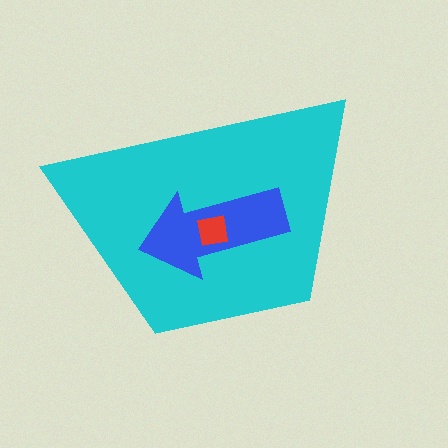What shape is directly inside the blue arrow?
The red square.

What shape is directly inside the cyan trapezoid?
The blue arrow.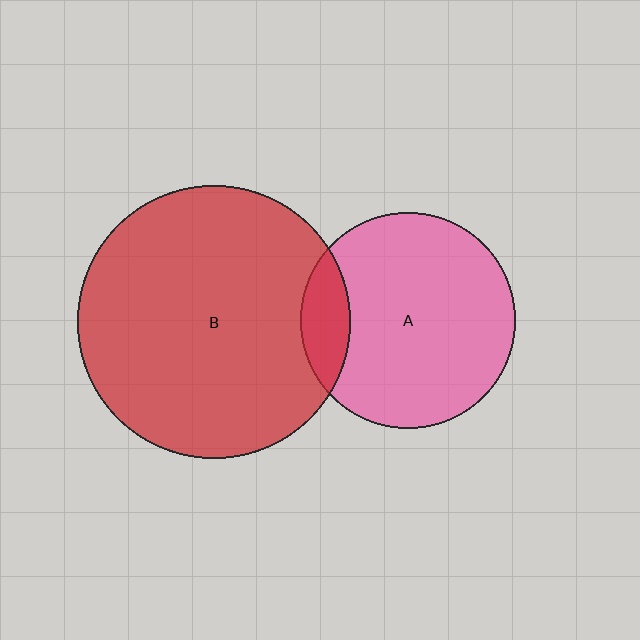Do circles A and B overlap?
Yes.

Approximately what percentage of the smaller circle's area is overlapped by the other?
Approximately 15%.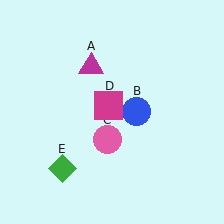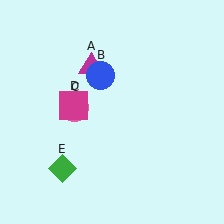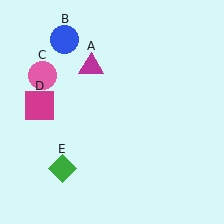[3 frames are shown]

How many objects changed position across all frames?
3 objects changed position: blue circle (object B), pink circle (object C), magenta square (object D).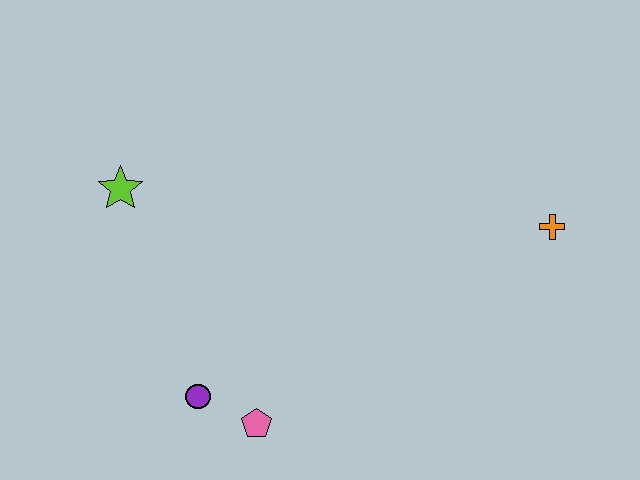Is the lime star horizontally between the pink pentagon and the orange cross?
No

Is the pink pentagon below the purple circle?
Yes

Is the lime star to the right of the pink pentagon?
No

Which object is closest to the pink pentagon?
The purple circle is closest to the pink pentagon.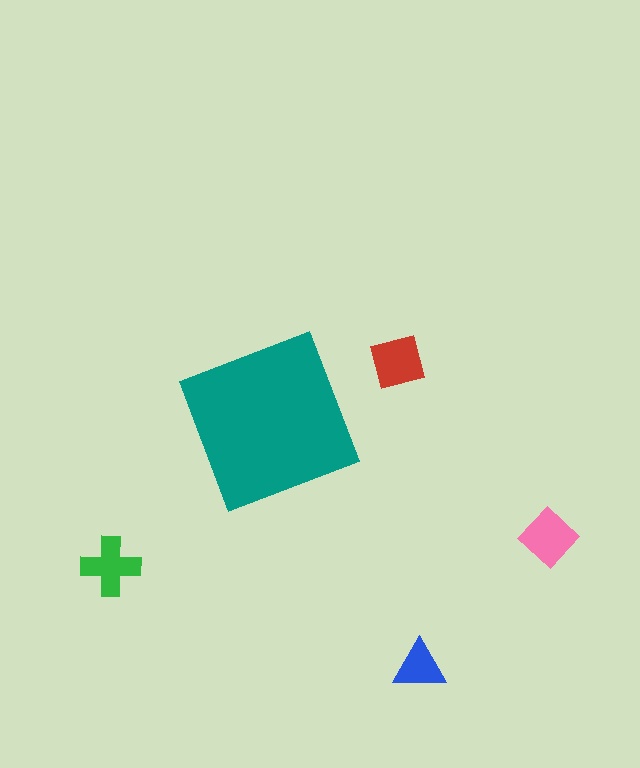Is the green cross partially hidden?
No, the green cross is fully visible.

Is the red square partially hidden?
No, the red square is fully visible.